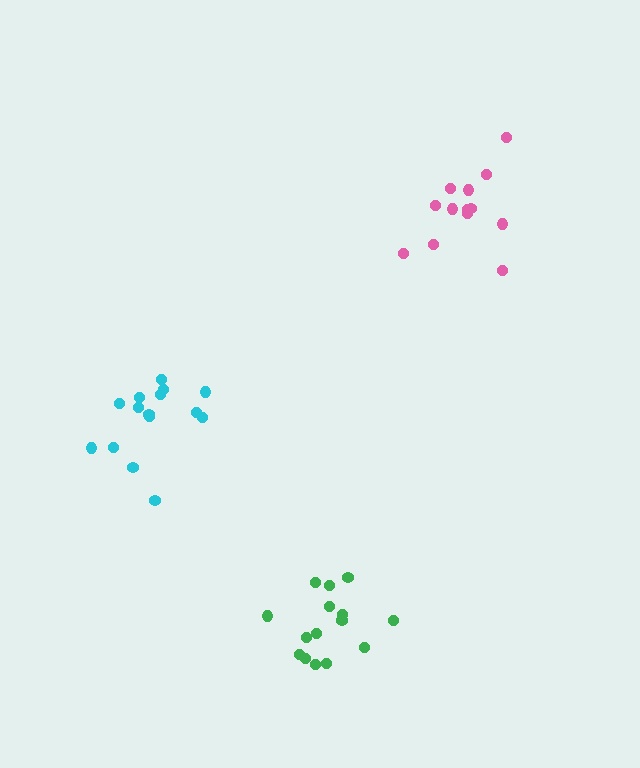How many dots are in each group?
Group 1: 15 dots, Group 2: 15 dots, Group 3: 13 dots (43 total).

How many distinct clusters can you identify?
There are 3 distinct clusters.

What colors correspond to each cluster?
The clusters are colored: cyan, green, pink.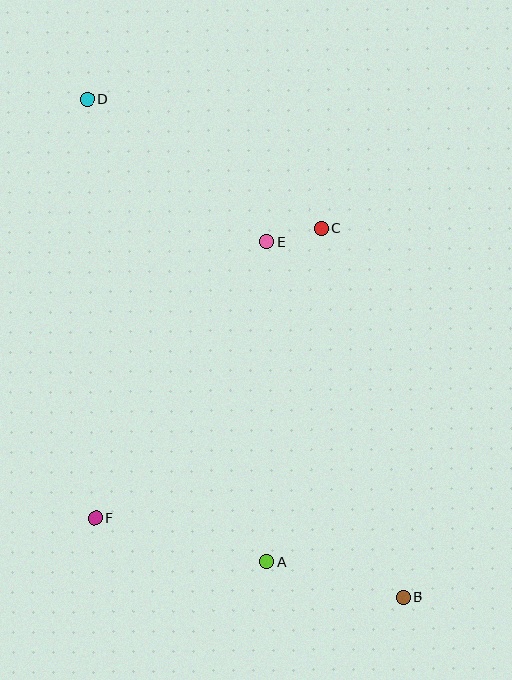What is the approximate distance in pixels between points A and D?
The distance between A and D is approximately 496 pixels.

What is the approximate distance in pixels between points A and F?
The distance between A and F is approximately 177 pixels.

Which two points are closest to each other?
Points C and E are closest to each other.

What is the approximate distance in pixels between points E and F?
The distance between E and F is approximately 326 pixels.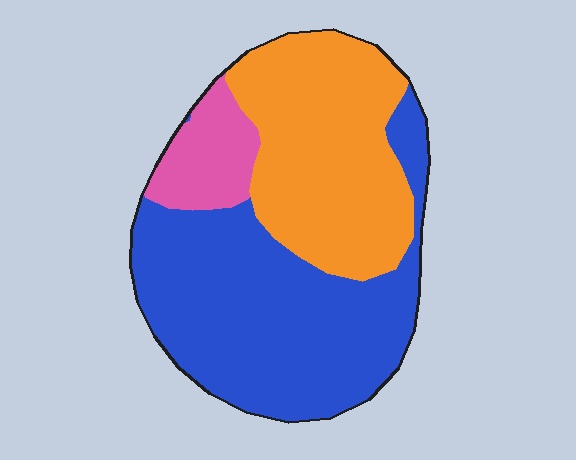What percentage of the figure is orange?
Orange takes up between a third and a half of the figure.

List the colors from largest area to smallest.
From largest to smallest: blue, orange, pink.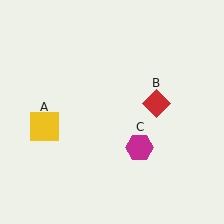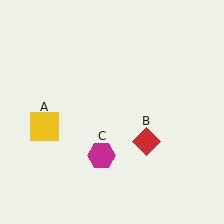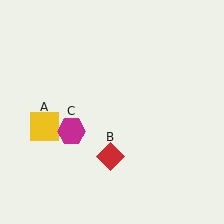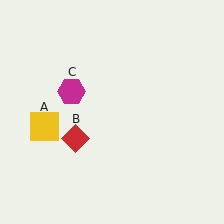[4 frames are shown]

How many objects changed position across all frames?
2 objects changed position: red diamond (object B), magenta hexagon (object C).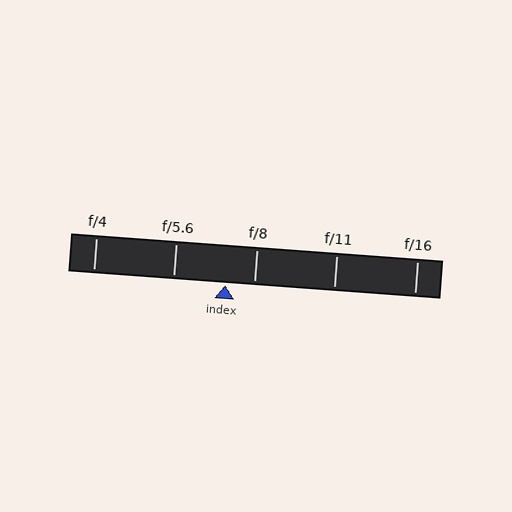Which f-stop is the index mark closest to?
The index mark is closest to f/8.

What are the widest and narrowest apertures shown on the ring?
The widest aperture shown is f/4 and the narrowest is f/16.